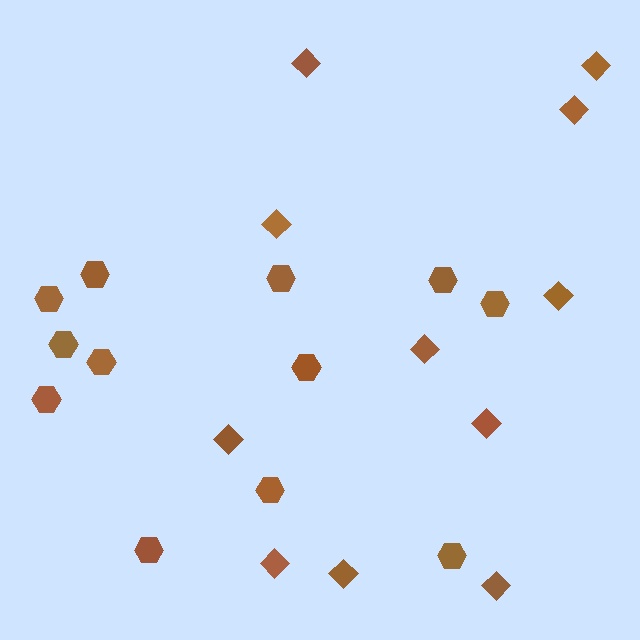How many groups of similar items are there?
There are 2 groups: one group of diamonds (11) and one group of hexagons (12).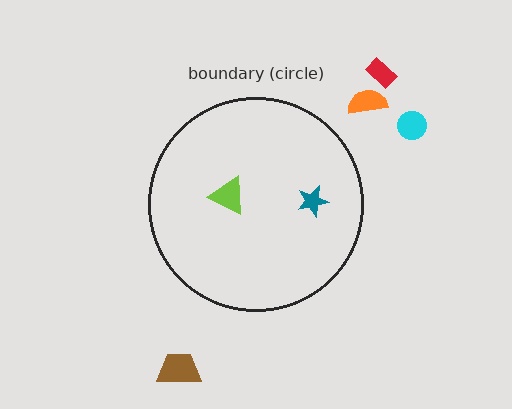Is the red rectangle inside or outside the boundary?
Outside.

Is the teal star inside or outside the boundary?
Inside.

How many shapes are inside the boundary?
2 inside, 4 outside.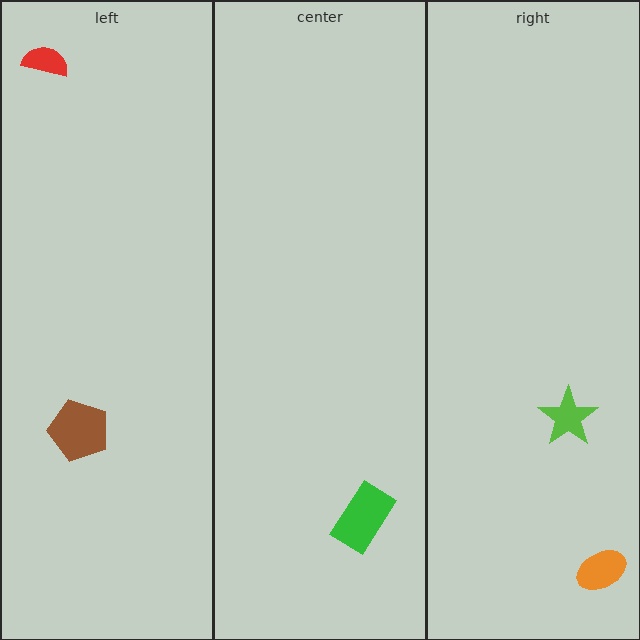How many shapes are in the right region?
2.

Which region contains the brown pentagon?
The left region.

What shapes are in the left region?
The red semicircle, the brown pentagon.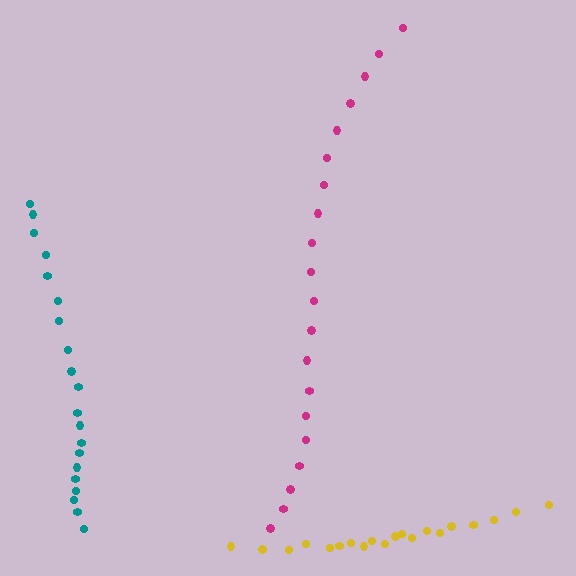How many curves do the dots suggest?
There are 3 distinct paths.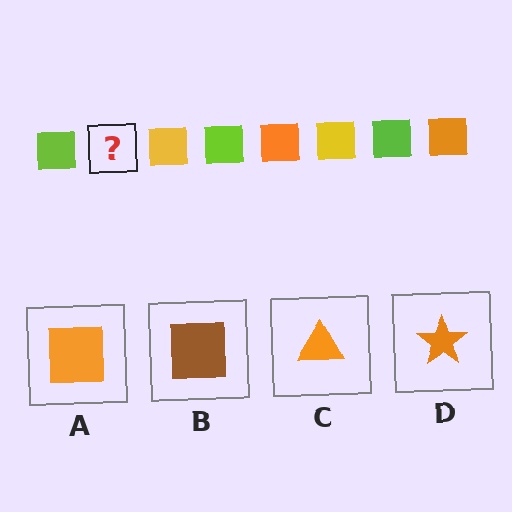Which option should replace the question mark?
Option A.